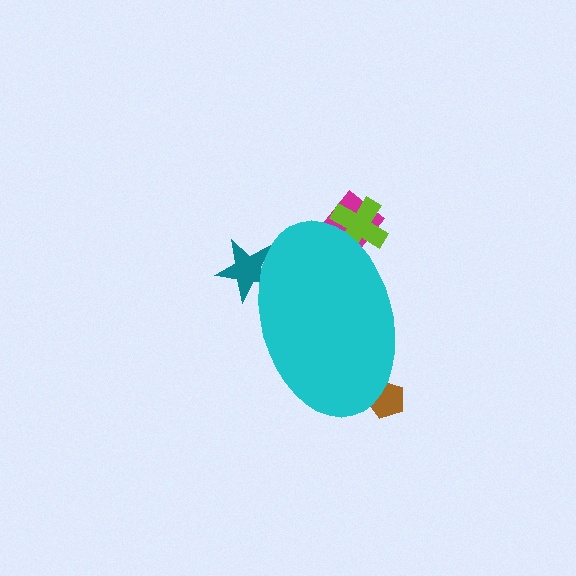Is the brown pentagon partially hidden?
Yes, the brown pentagon is partially hidden behind the cyan ellipse.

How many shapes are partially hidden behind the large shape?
4 shapes are partially hidden.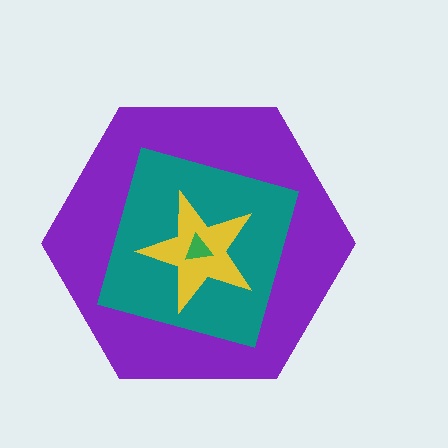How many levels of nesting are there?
4.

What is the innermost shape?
The green triangle.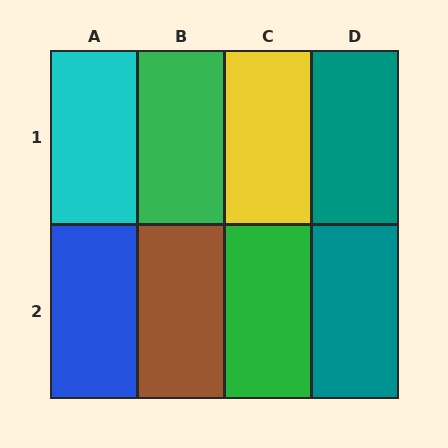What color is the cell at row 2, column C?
Green.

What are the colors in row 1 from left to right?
Cyan, green, yellow, teal.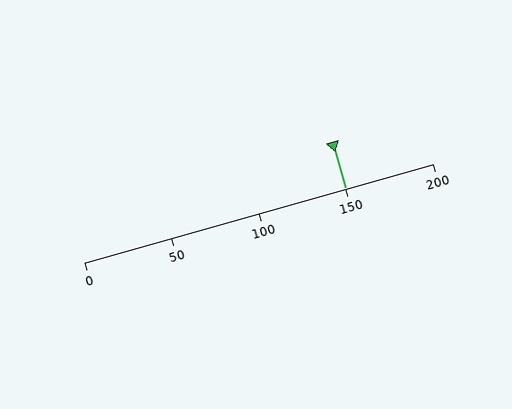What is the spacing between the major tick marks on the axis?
The major ticks are spaced 50 apart.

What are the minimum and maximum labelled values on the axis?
The axis runs from 0 to 200.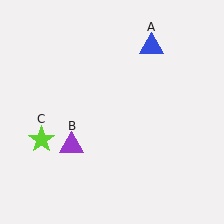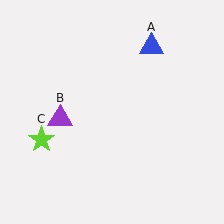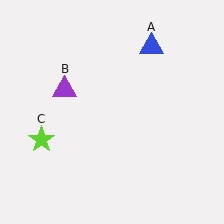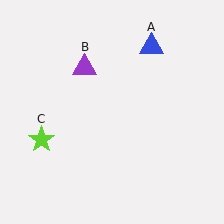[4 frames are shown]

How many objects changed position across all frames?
1 object changed position: purple triangle (object B).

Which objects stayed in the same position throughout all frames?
Blue triangle (object A) and lime star (object C) remained stationary.